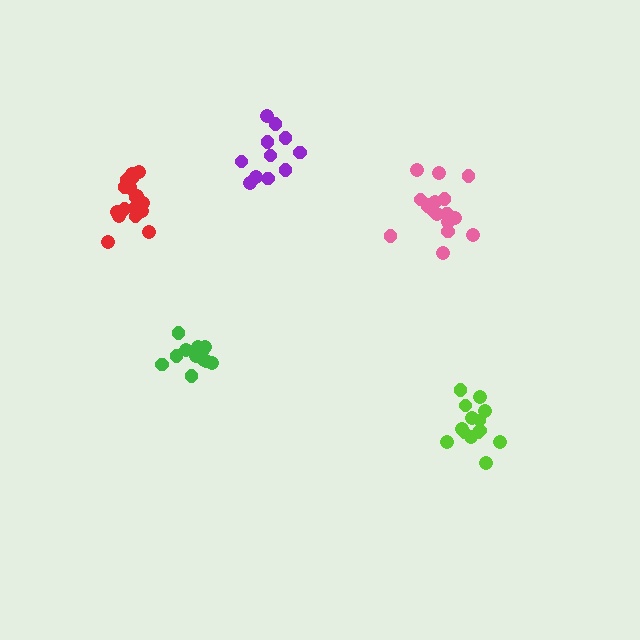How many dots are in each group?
Group 1: 17 dots, Group 2: 14 dots, Group 3: 17 dots, Group 4: 12 dots, Group 5: 11 dots (71 total).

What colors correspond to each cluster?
The clusters are colored: pink, lime, red, green, purple.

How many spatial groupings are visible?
There are 5 spatial groupings.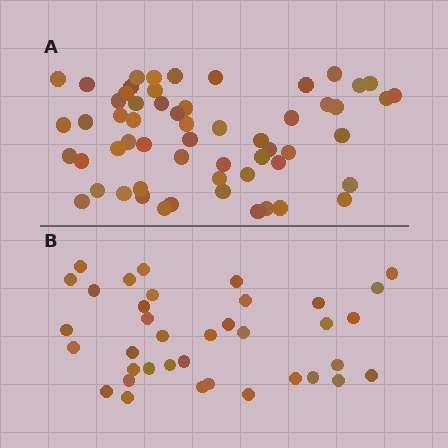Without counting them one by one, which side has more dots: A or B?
Region A (the top region) has more dots.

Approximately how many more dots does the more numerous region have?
Region A has approximately 20 more dots than region B.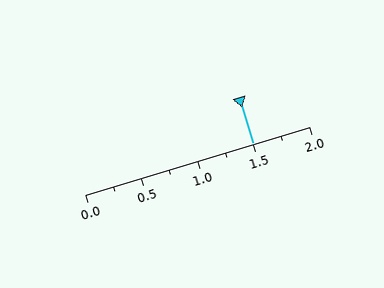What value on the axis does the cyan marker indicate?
The marker indicates approximately 1.5.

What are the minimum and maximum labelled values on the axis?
The axis runs from 0.0 to 2.0.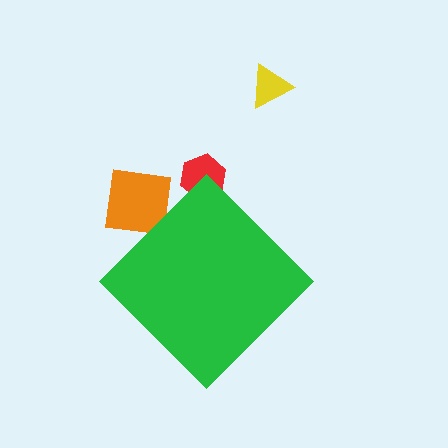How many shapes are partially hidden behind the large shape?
2 shapes are partially hidden.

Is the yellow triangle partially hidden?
No, the yellow triangle is fully visible.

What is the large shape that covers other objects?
A green diamond.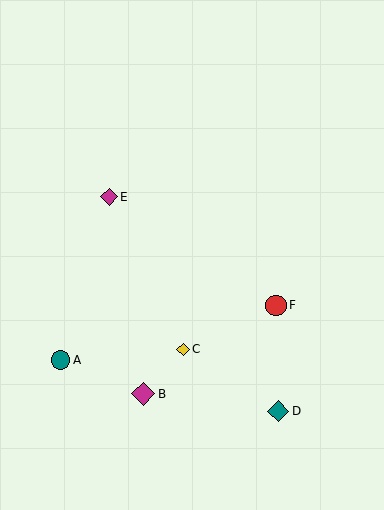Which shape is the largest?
The magenta diamond (labeled B) is the largest.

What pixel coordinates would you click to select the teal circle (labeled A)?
Click at (61, 360) to select the teal circle A.